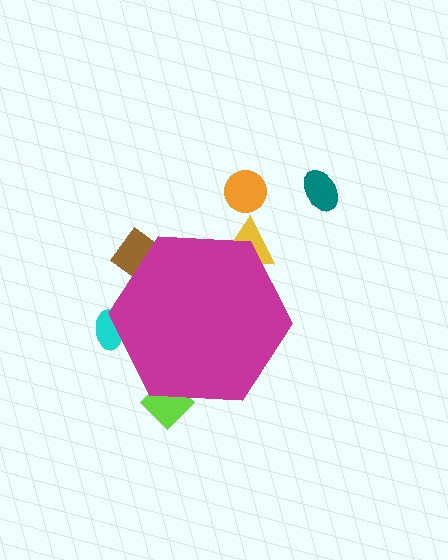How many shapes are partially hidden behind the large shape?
4 shapes are partially hidden.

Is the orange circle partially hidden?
No, the orange circle is fully visible.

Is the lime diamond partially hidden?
Yes, the lime diamond is partially hidden behind the magenta hexagon.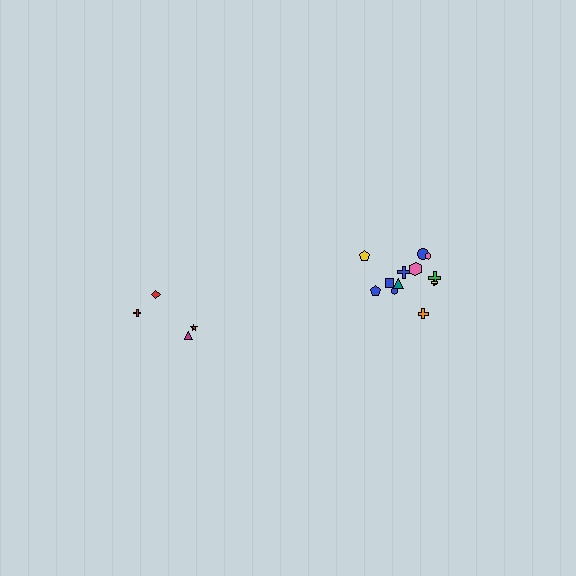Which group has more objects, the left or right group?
The right group.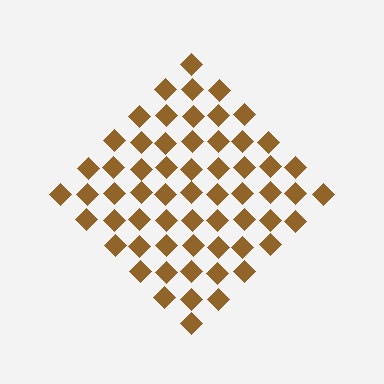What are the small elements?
The small elements are diamonds.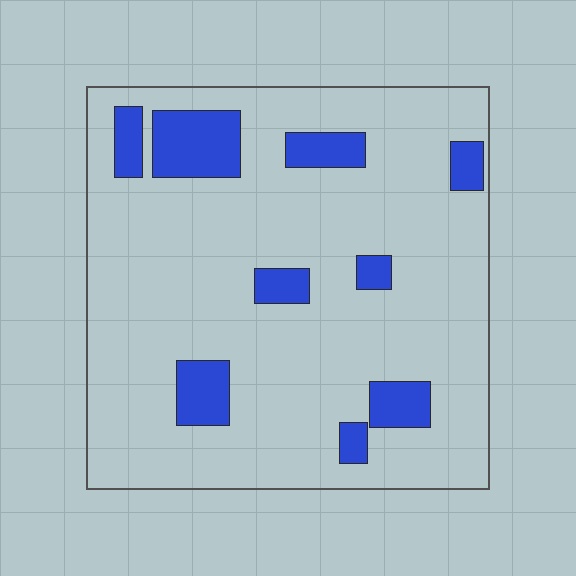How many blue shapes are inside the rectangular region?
9.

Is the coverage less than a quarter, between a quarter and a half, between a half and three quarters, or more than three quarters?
Less than a quarter.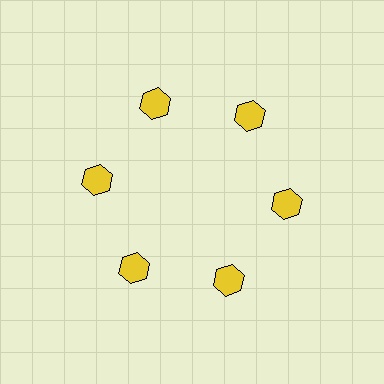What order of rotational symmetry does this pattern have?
This pattern has 6-fold rotational symmetry.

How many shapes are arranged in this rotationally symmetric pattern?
There are 6 shapes, arranged in 6 groups of 1.